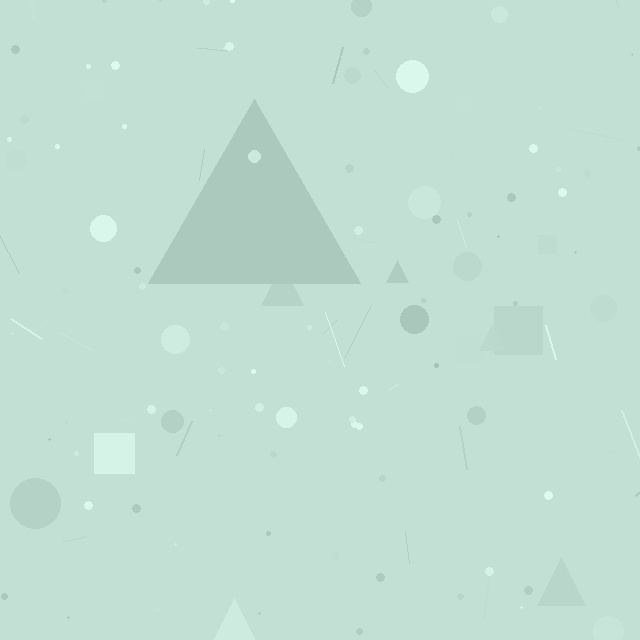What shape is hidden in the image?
A triangle is hidden in the image.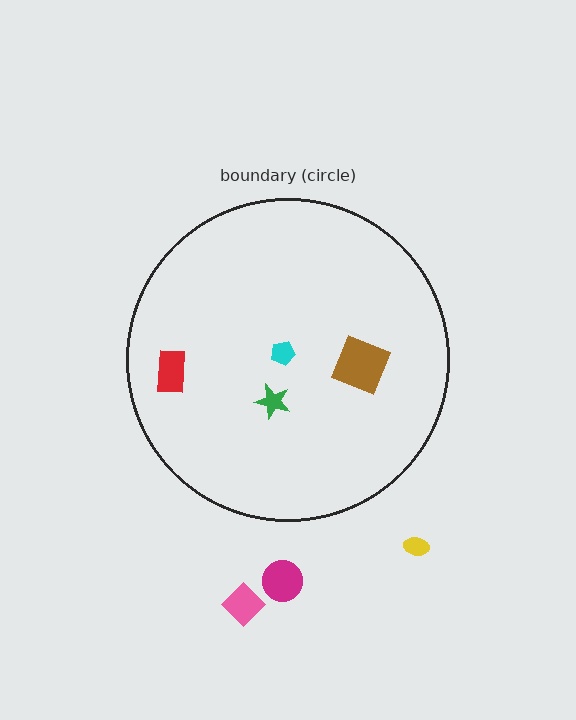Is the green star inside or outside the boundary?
Inside.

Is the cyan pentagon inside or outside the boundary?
Inside.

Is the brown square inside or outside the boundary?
Inside.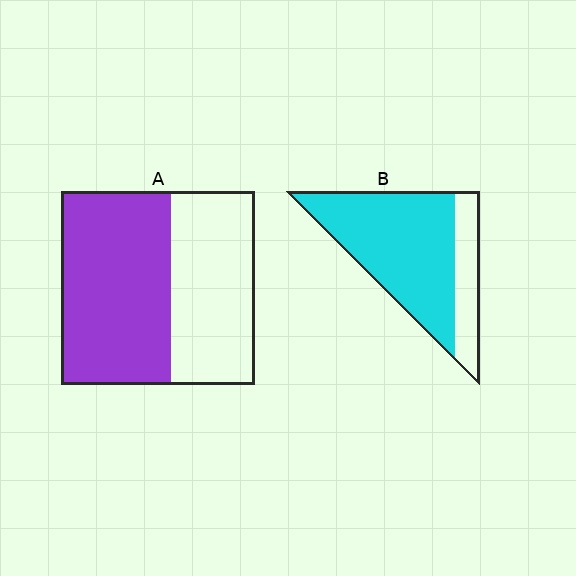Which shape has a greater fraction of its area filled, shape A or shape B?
Shape B.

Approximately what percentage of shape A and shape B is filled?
A is approximately 55% and B is approximately 75%.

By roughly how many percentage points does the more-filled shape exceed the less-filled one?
By roughly 20 percentage points (B over A).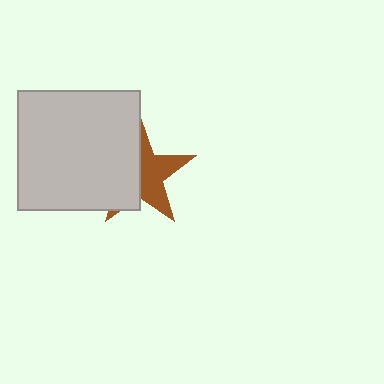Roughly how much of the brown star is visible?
About half of it is visible (roughly 48%).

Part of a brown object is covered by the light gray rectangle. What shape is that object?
It is a star.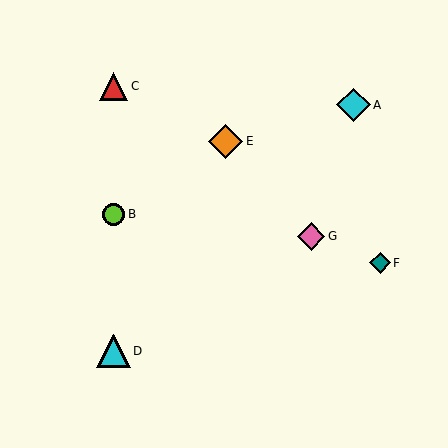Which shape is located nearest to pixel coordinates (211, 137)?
The orange diamond (labeled E) at (225, 141) is nearest to that location.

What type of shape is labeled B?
Shape B is a lime circle.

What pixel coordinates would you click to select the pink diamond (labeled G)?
Click at (311, 236) to select the pink diamond G.